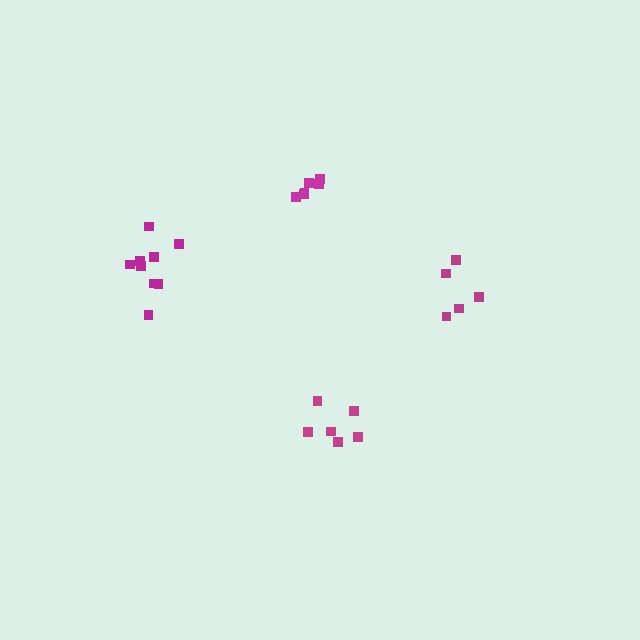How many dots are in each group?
Group 1: 5 dots, Group 2: 6 dots, Group 3: 9 dots, Group 4: 6 dots (26 total).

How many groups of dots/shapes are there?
There are 4 groups.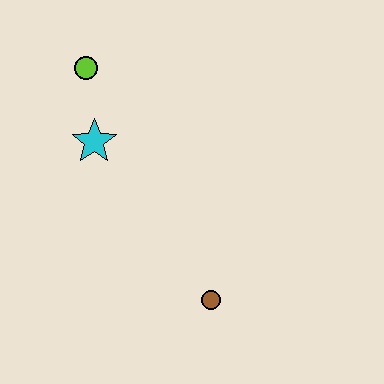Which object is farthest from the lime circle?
The brown circle is farthest from the lime circle.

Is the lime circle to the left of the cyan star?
Yes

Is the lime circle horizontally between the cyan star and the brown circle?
No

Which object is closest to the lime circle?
The cyan star is closest to the lime circle.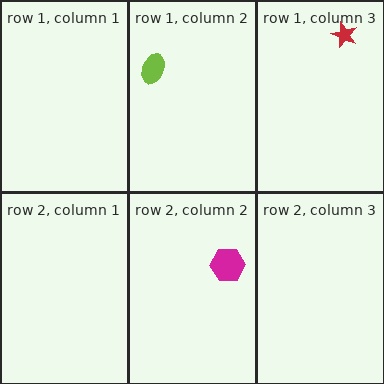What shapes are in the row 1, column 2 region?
The lime ellipse.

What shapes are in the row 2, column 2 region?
The magenta hexagon.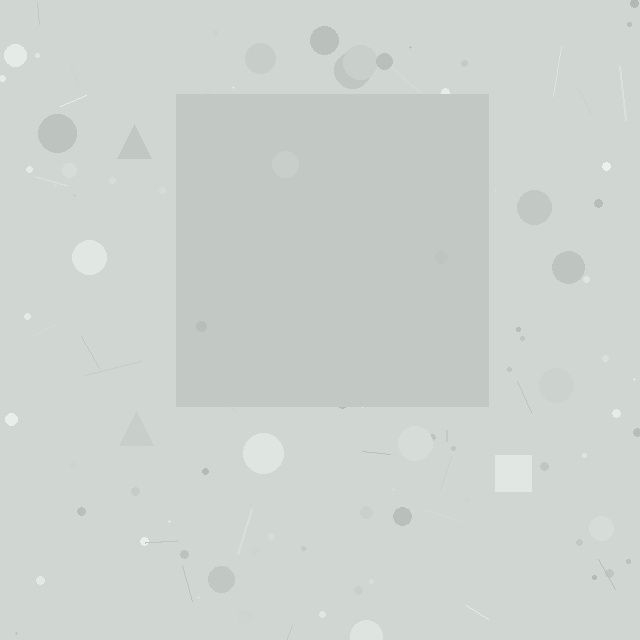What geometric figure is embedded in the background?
A square is embedded in the background.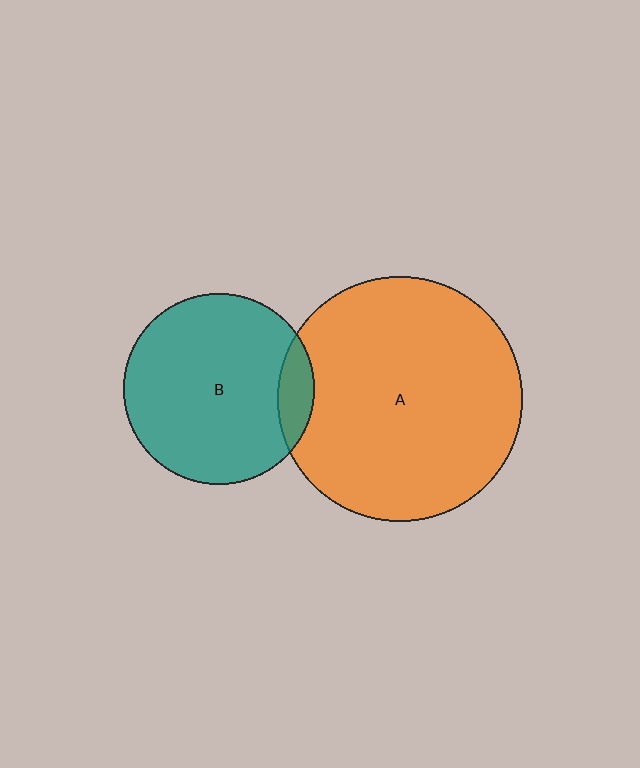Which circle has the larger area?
Circle A (orange).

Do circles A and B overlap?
Yes.